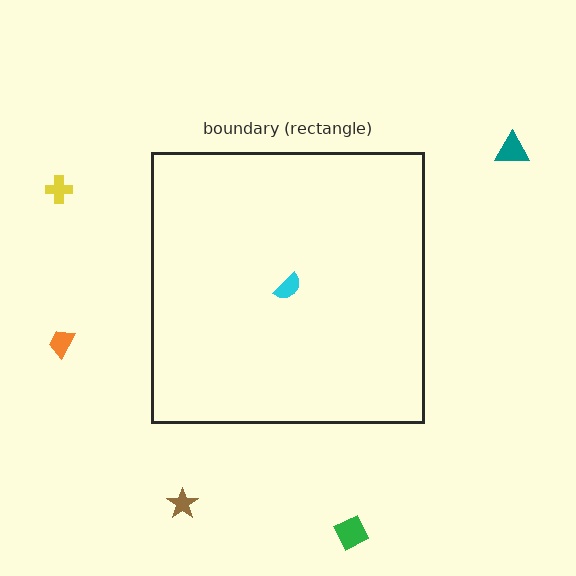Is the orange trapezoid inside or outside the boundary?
Outside.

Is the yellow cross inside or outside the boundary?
Outside.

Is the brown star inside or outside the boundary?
Outside.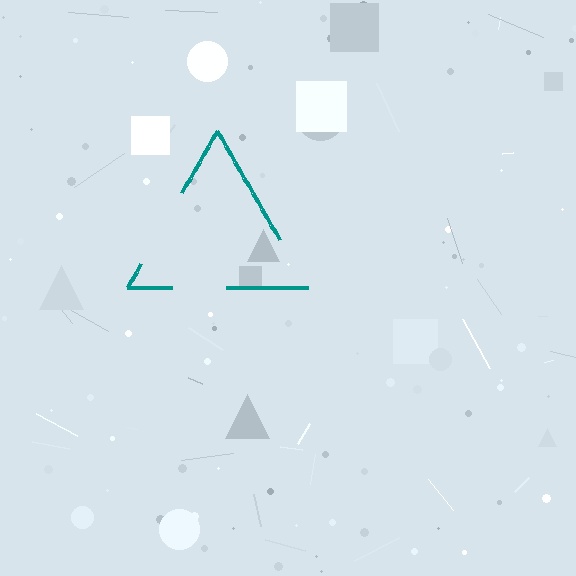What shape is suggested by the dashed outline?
The dashed outline suggests a triangle.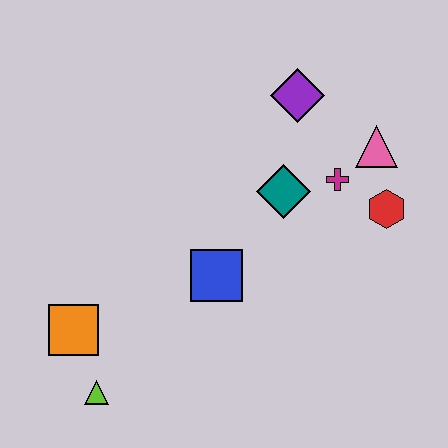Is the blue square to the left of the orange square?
No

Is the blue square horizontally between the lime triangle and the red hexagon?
Yes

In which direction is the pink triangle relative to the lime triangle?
The pink triangle is to the right of the lime triangle.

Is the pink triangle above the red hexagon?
Yes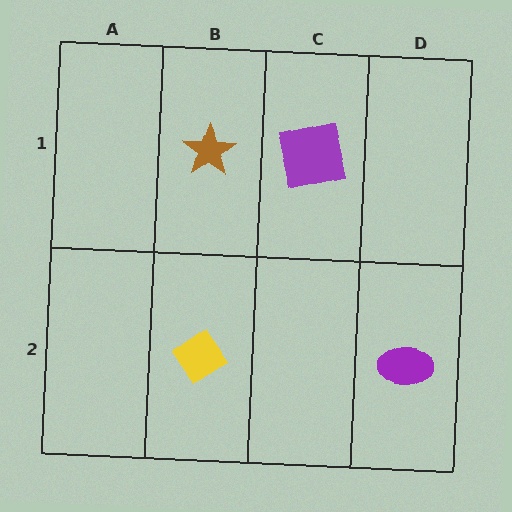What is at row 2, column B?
A yellow diamond.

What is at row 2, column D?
A purple ellipse.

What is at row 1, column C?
A purple square.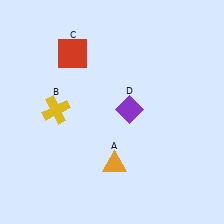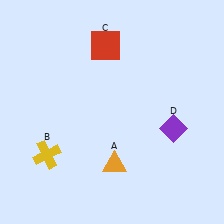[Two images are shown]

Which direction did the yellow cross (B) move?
The yellow cross (B) moved down.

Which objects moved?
The objects that moved are: the yellow cross (B), the red square (C), the purple diamond (D).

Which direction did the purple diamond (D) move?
The purple diamond (D) moved right.